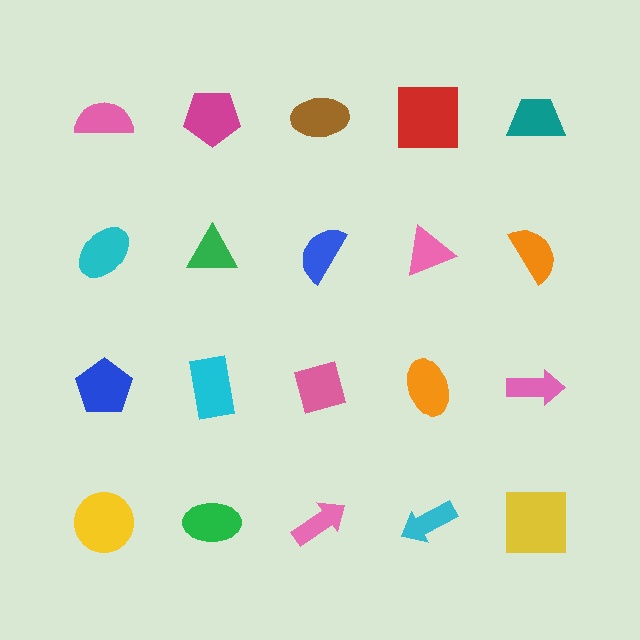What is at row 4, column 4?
A cyan arrow.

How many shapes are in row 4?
5 shapes.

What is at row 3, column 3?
A pink square.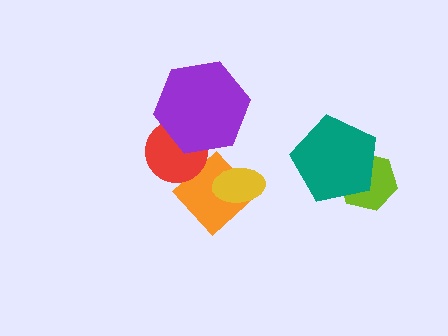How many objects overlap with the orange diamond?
2 objects overlap with the orange diamond.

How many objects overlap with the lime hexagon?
1 object overlaps with the lime hexagon.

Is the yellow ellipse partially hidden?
No, no other shape covers it.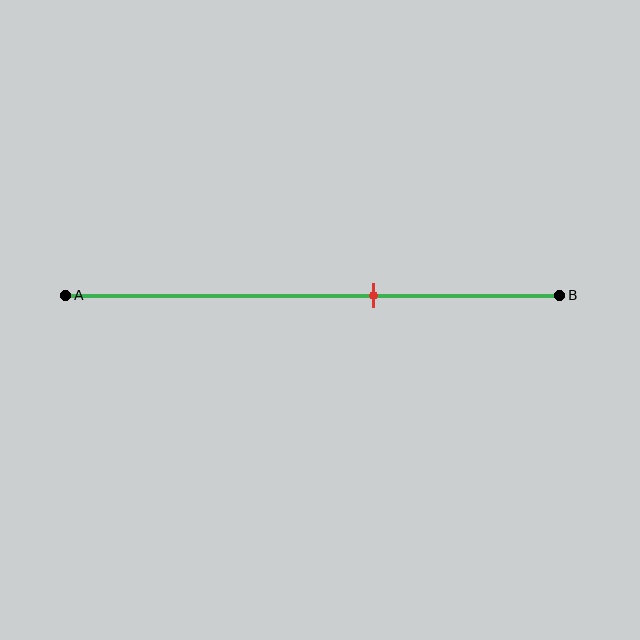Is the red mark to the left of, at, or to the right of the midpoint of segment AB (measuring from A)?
The red mark is to the right of the midpoint of segment AB.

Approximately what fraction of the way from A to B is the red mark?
The red mark is approximately 60% of the way from A to B.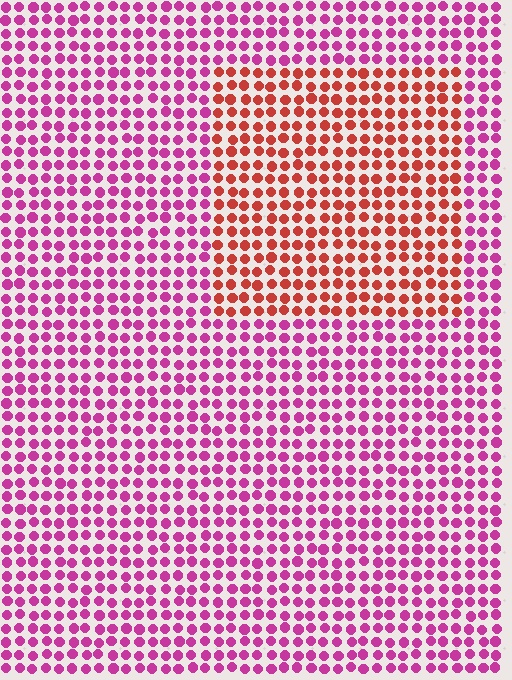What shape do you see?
I see a rectangle.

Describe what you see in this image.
The image is filled with small magenta elements in a uniform arrangement. A rectangle-shaped region is visible where the elements are tinted to a slightly different hue, forming a subtle color boundary.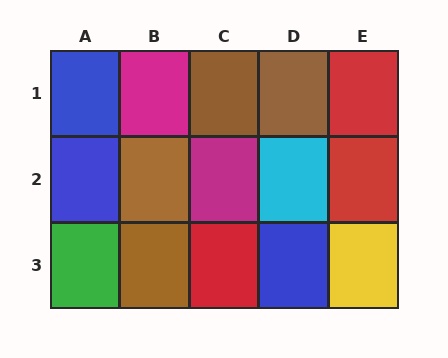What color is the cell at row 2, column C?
Magenta.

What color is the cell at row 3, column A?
Green.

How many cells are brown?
4 cells are brown.